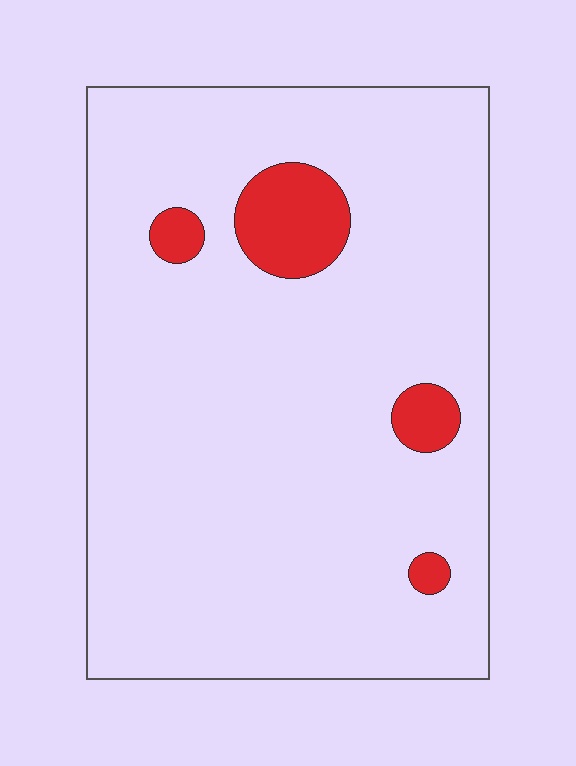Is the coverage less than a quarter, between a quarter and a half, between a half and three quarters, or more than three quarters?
Less than a quarter.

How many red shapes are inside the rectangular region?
4.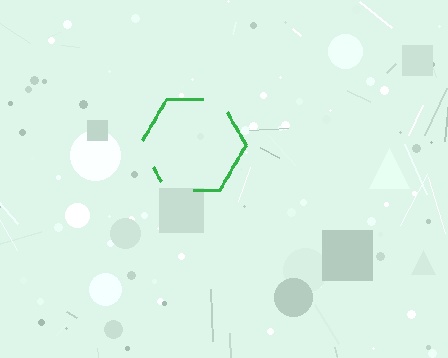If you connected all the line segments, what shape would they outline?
They would outline a hexagon.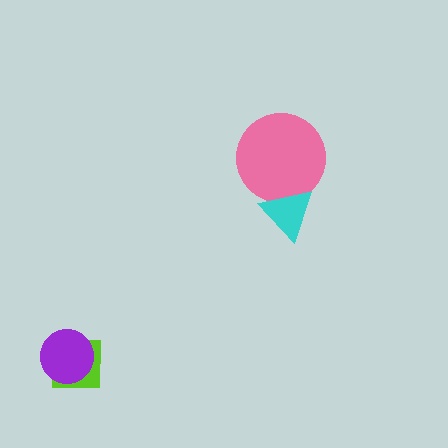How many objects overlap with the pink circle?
1 object overlaps with the pink circle.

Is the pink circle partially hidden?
Yes, it is partially covered by another shape.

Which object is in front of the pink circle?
The cyan triangle is in front of the pink circle.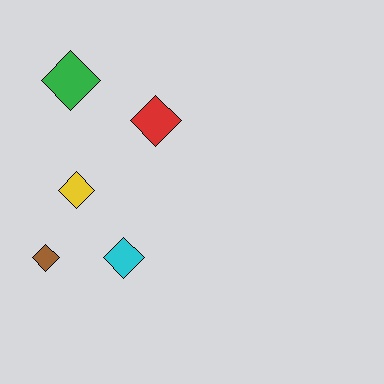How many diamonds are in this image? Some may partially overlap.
There are 5 diamonds.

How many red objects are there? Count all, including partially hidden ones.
There is 1 red object.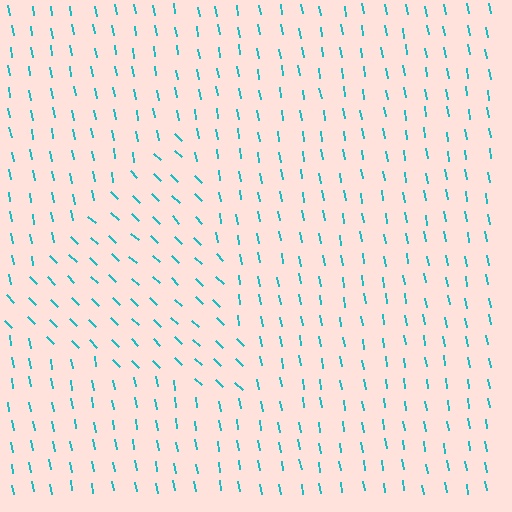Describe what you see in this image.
The image is filled with small cyan line segments. A triangle region in the image has lines oriented differently from the surrounding lines, creating a visible texture boundary.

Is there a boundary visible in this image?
Yes, there is a texture boundary formed by a change in line orientation.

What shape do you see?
I see a triangle.